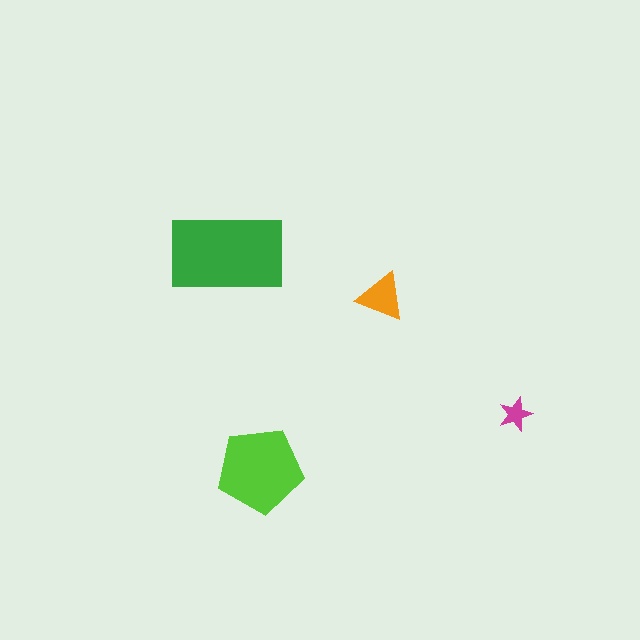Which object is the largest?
The green rectangle.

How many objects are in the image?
There are 4 objects in the image.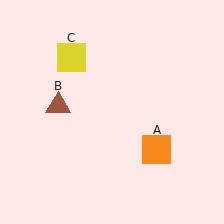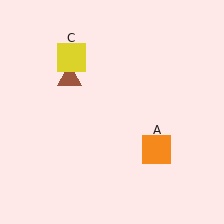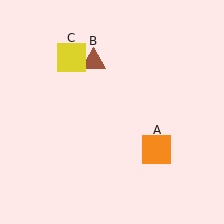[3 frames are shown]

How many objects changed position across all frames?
1 object changed position: brown triangle (object B).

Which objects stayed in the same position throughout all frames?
Orange square (object A) and yellow square (object C) remained stationary.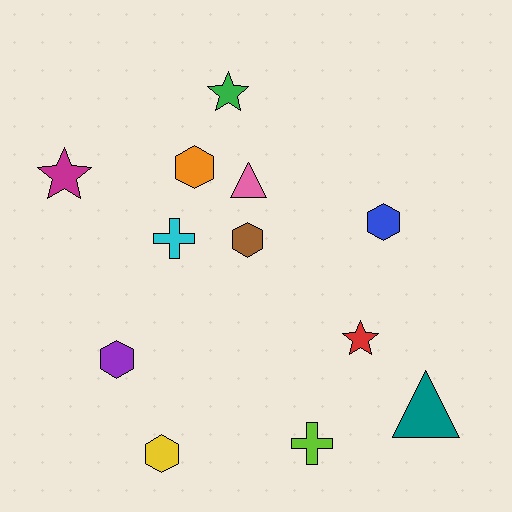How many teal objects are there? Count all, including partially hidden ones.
There is 1 teal object.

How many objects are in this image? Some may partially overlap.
There are 12 objects.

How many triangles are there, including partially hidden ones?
There are 2 triangles.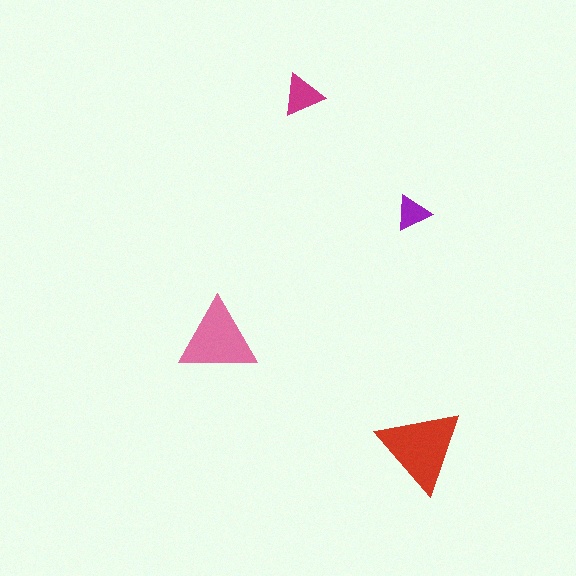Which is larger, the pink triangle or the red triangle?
The red one.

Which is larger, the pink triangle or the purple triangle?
The pink one.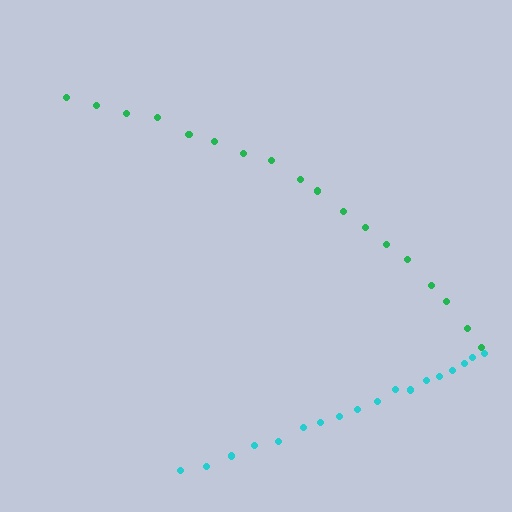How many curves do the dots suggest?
There are 2 distinct paths.